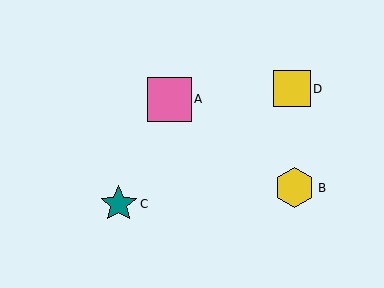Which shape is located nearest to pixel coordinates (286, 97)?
The yellow square (labeled D) at (292, 89) is nearest to that location.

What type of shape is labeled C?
Shape C is a teal star.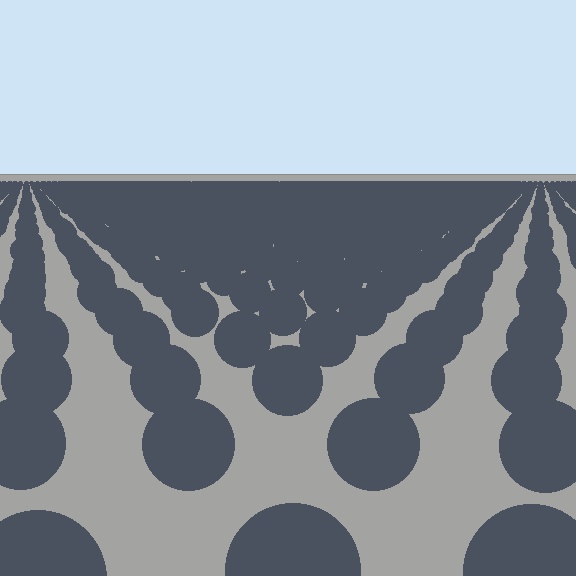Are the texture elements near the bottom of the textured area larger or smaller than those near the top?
Larger. Near the bottom, elements are closer to the viewer and appear at a bigger on-screen size.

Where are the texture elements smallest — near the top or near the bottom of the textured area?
Near the top.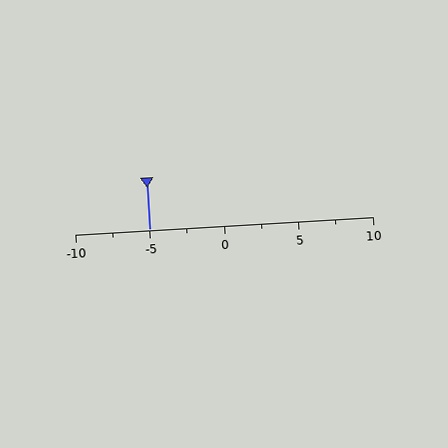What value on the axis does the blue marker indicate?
The marker indicates approximately -5.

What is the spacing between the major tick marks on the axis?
The major ticks are spaced 5 apart.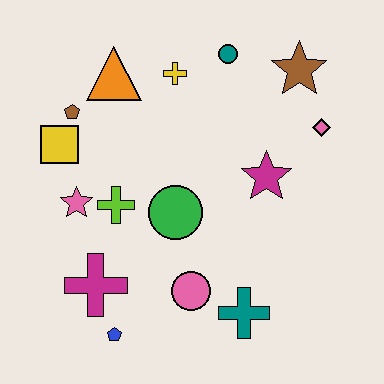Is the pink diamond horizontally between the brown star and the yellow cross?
No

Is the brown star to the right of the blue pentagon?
Yes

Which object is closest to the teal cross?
The pink circle is closest to the teal cross.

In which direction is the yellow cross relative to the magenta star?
The yellow cross is above the magenta star.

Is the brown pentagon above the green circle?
Yes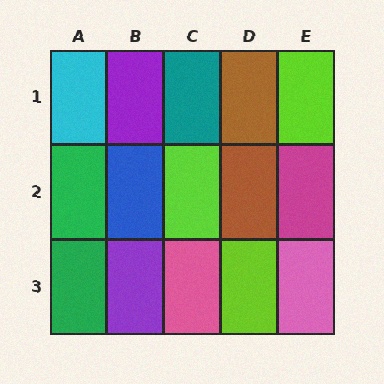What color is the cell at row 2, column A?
Green.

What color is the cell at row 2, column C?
Lime.